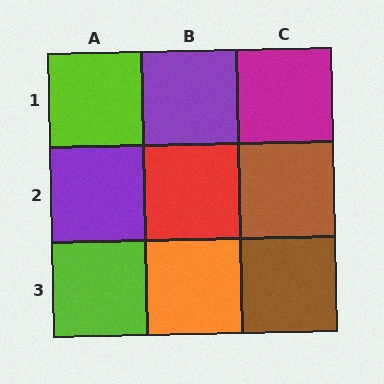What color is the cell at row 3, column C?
Brown.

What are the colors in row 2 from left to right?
Purple, red, brown.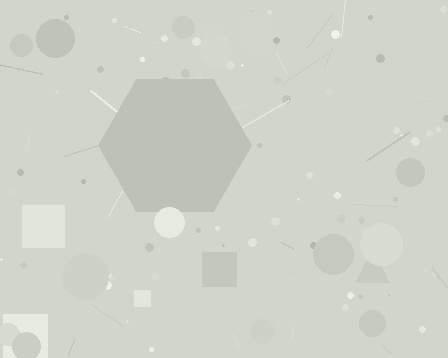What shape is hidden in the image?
A hexagon is hidden in the image.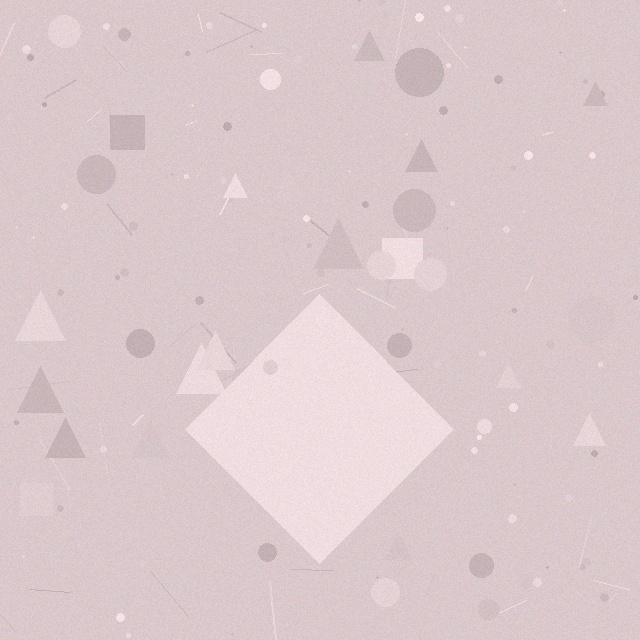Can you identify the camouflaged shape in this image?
The camouflaged shape is a diamond.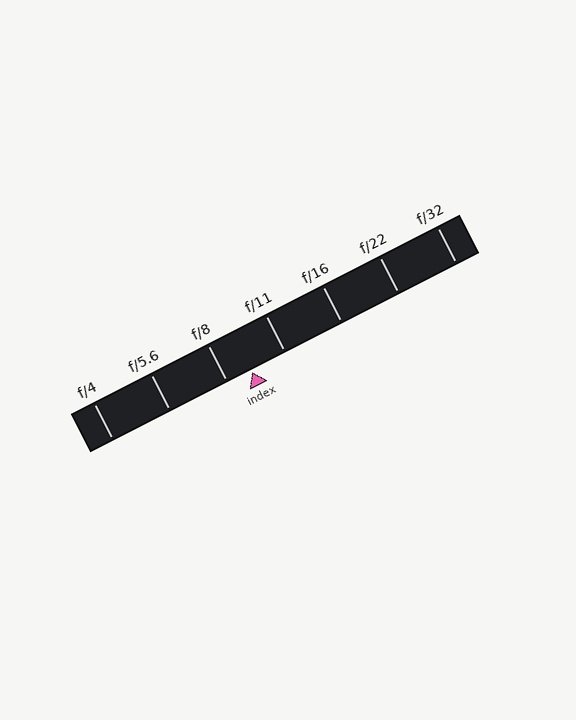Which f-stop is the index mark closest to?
The index mark is closest to f/8.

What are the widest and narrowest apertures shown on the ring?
The widest aperture shown is f/4 and the narrowest is f/32.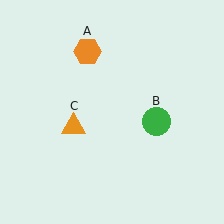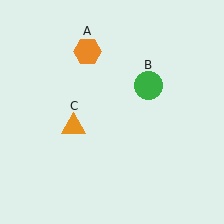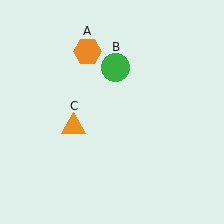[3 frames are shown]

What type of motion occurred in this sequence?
The green circle (object B) rotated counterclockwise around the center of the scene.